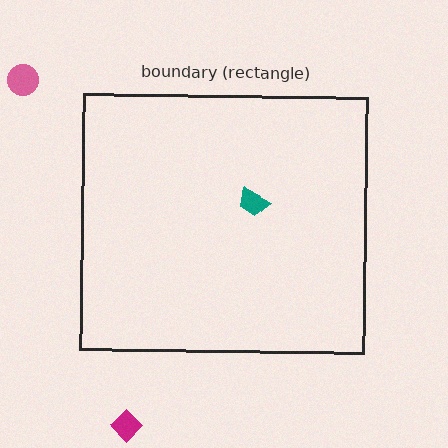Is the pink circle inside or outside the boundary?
Outside.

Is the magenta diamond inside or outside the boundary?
Outside.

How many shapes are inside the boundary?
1 inside, 2 outside.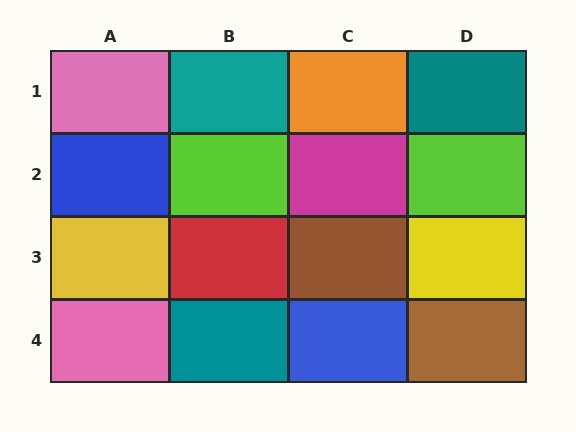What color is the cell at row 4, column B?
Teal.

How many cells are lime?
2 cells are lime.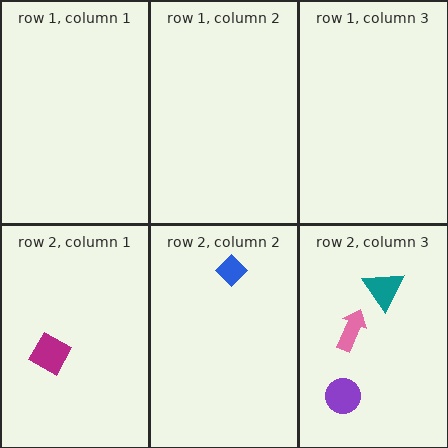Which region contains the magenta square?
The row 2, column 1 region.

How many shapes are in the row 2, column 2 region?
1.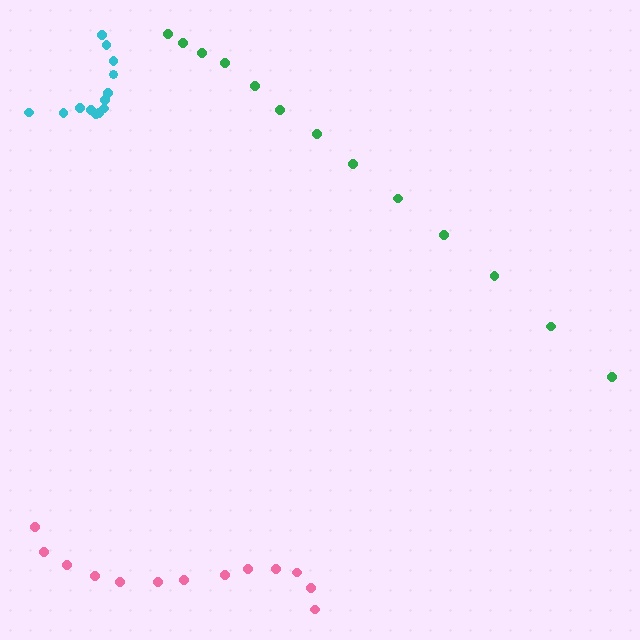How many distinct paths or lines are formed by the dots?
There are 3 distinct paths.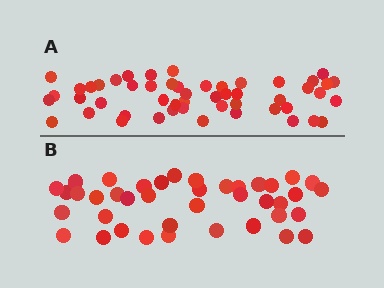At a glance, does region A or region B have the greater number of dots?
Region A (the top region) has more dots.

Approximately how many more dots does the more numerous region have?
Region A has roughly 12 or so more dots than region B.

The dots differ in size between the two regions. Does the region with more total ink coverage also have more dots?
No. Region B has more total ink coverage because its dots are larger, but region A actually contains more individual dots. Total area can be misleading — the number of items is what matters here.